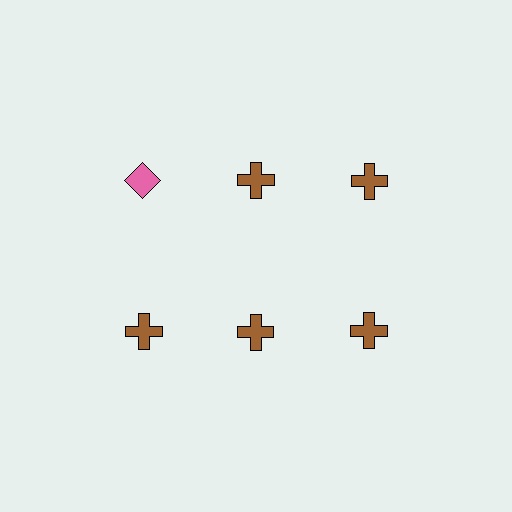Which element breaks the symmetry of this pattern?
The pink diamond in the top row, leftmost column breaks the symmetry. All other shapes are brown crosses.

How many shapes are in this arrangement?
There are 6 shapes arranged in a grid pattern.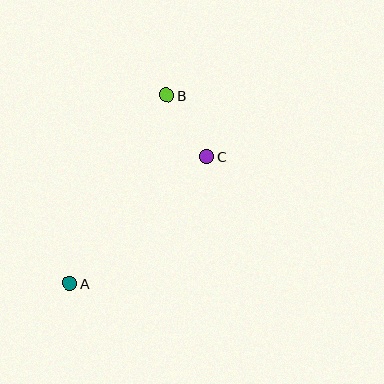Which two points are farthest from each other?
Points A and B are farthest from each other.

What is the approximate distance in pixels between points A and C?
The distance between A and C is approximately 186 pixels.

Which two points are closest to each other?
Points B and C are closest to each other.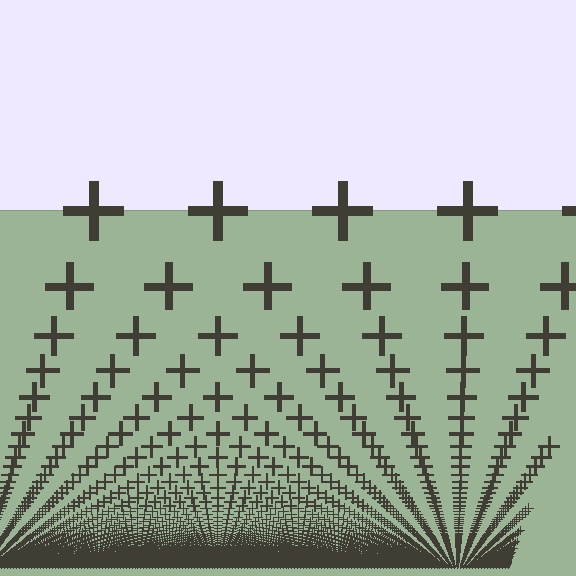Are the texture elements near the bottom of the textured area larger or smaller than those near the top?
Smaller. The gradient is inverted — elements near the bottom are smaller and denser.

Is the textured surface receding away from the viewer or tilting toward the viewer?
The surface appears to tilt toward the viewer. Texture elements get larger and sparser toward the top.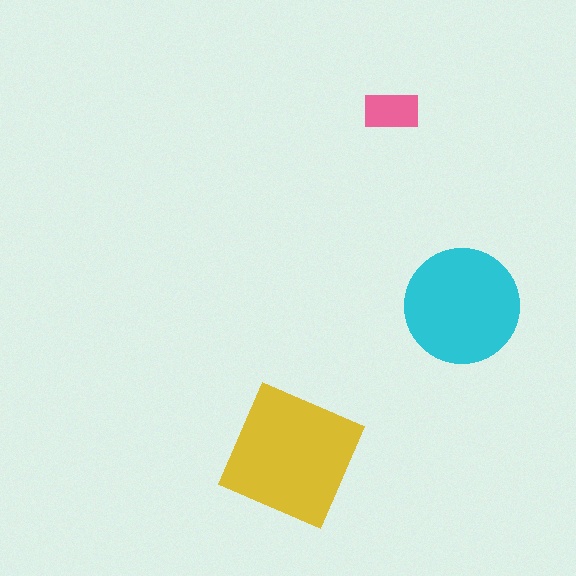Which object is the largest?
The yellow square.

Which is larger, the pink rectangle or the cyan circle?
The cyan circle.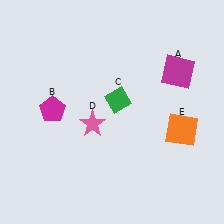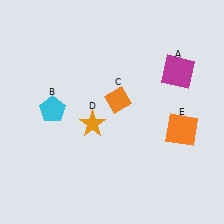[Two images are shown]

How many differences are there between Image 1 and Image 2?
There are 3 differences between the two images.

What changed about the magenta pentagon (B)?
In Image 1, B is magenta. In Image 2, it changed to cyan.